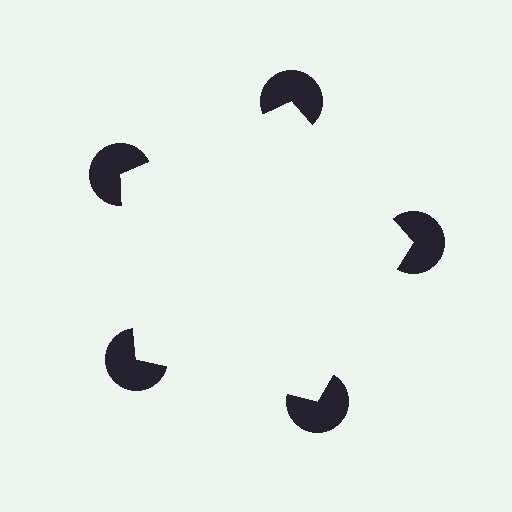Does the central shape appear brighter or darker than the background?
It typically appears slightly brighter than the background, even though no actual brightness change is drawn.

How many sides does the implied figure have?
5 sides.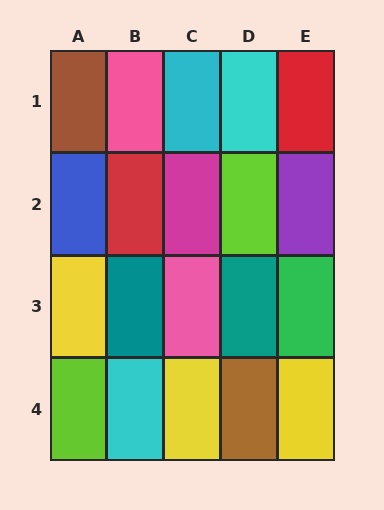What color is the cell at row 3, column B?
Teal.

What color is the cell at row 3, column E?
Green.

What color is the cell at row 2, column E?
Purple.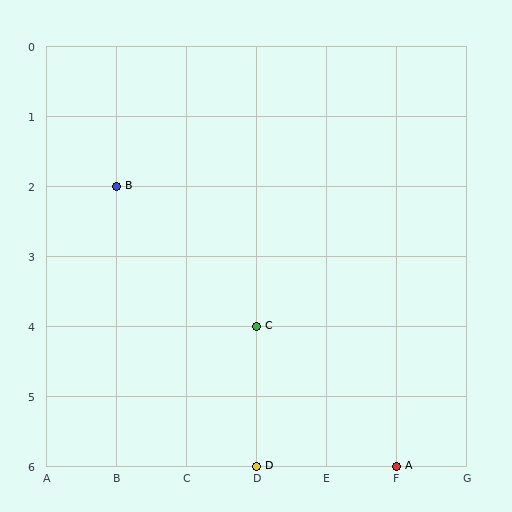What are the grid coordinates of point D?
Point D is at grid coordinates (D, 6).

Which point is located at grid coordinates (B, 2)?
Point B is at (B, 2).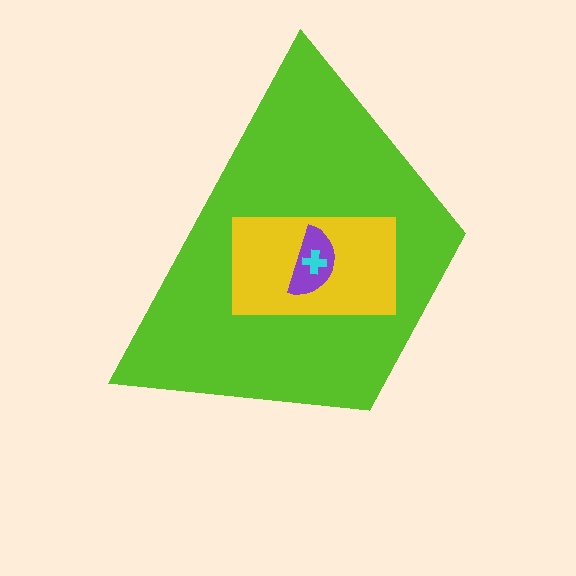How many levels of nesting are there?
4.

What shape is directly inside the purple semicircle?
The cyan cross.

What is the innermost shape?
The cyan cross.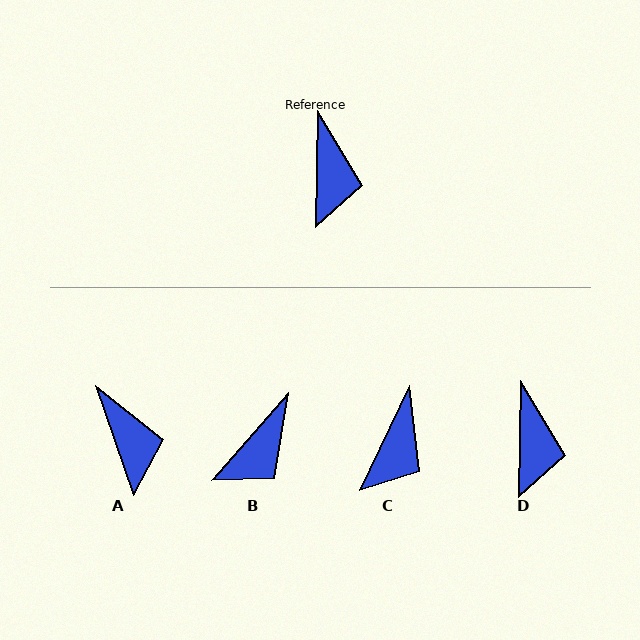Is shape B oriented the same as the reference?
No, it is off by about 40 degrees.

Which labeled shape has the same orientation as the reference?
D.